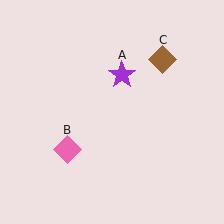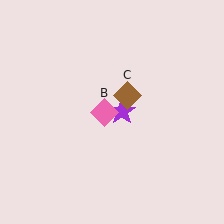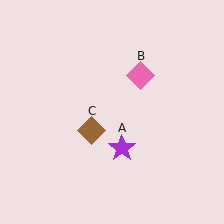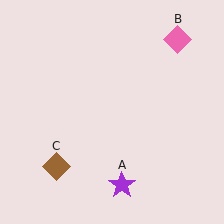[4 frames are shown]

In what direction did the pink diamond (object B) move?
The pink diamond (object B) moved up and to the right.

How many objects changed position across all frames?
3 objects changed position: purple star (object A), pink diamond (object B), brown diamond (object C).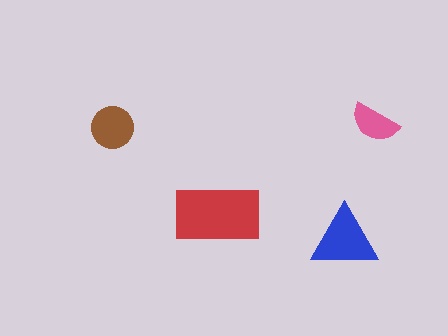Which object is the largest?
The red rectangle.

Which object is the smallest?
The pink semicircle.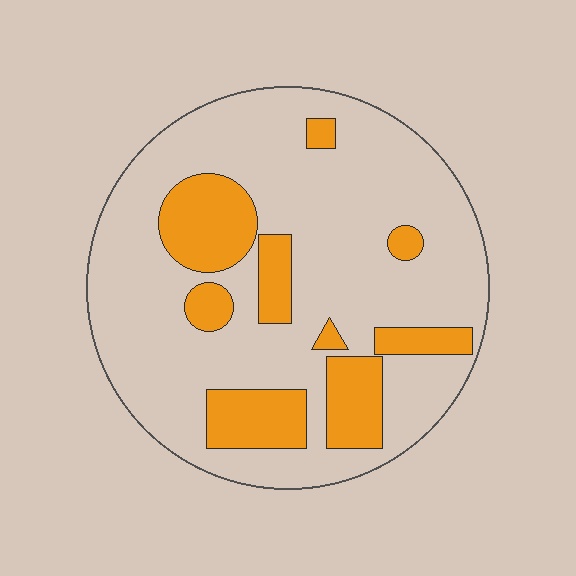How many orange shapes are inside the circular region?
9.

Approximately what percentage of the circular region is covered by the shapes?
Approximately 25%.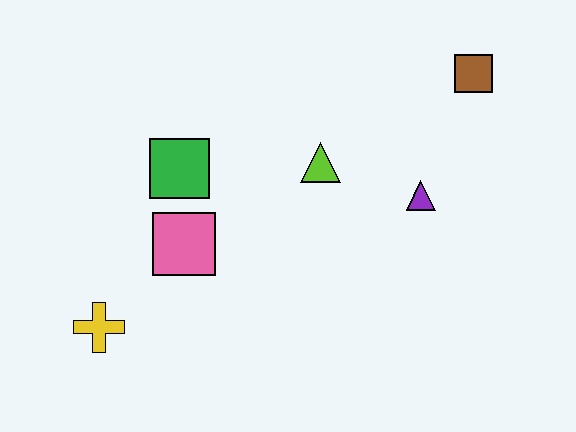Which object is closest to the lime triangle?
The purple triangle is closest to the lime triangle.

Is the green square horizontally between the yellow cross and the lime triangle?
Yes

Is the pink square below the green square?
Yes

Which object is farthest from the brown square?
The yellow cross is farthest from the brown square.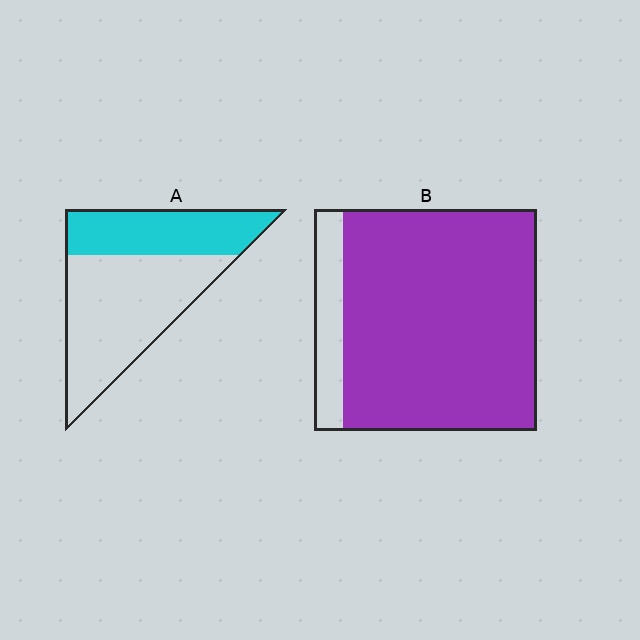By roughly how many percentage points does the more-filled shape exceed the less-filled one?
By roughly 50 percentage points (B over A).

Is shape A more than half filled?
No.